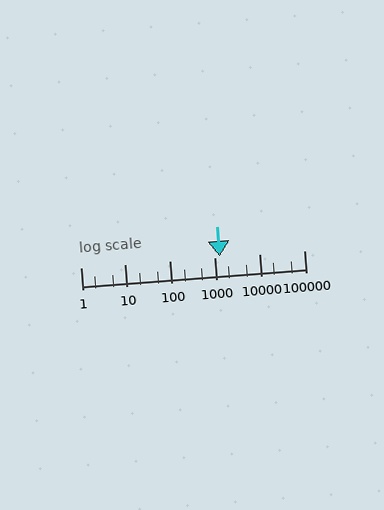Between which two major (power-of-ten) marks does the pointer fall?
The pointer is between 1000 and 10000.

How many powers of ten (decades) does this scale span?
The scale spans 5 decades, from 1 to 100000.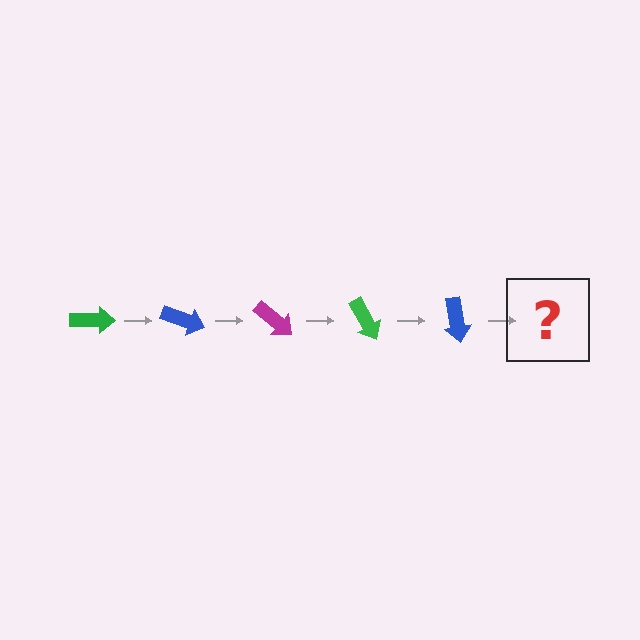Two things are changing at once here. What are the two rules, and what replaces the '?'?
The two rules are that it rotates 20 degrees each step and the color cycles through green, blue, and magenta. The '?' should be a magenta arrow, rotated 100 degrees from the start.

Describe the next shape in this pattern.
It should be a magenta arrow, rotated 100 degrees from the start.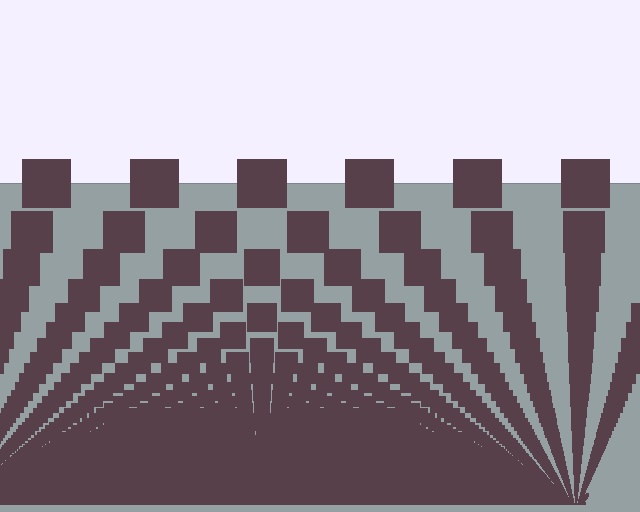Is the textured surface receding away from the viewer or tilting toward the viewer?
The surface appears to tilt toward the viewer. Texture elements get larger and sparser toward the top.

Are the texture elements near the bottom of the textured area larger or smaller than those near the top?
Smaller. The gradient is inverted — elements near the bottom are smaller and denser.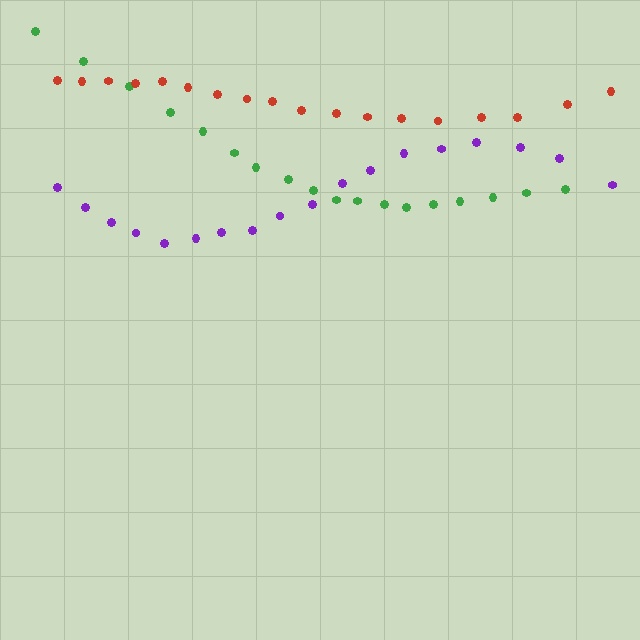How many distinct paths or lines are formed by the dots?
There are 3 distinct paths.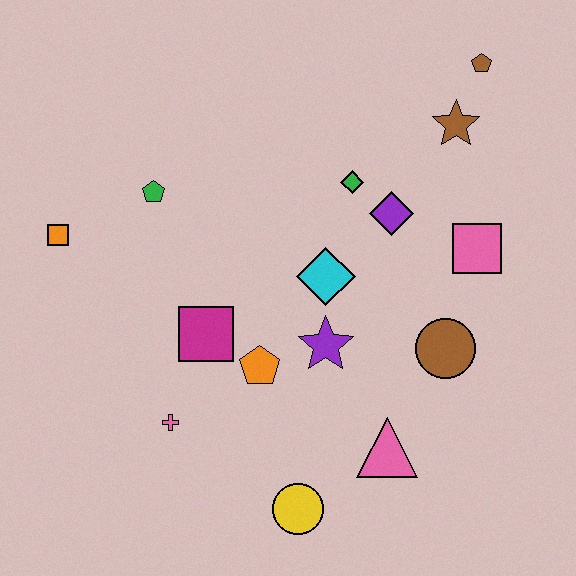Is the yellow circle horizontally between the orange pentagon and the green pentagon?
No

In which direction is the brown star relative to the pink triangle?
The brown star is above the pink triangle.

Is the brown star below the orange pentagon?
No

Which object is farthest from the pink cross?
The brown pentagon is farthest from the pink cross.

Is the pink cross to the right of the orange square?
Yes